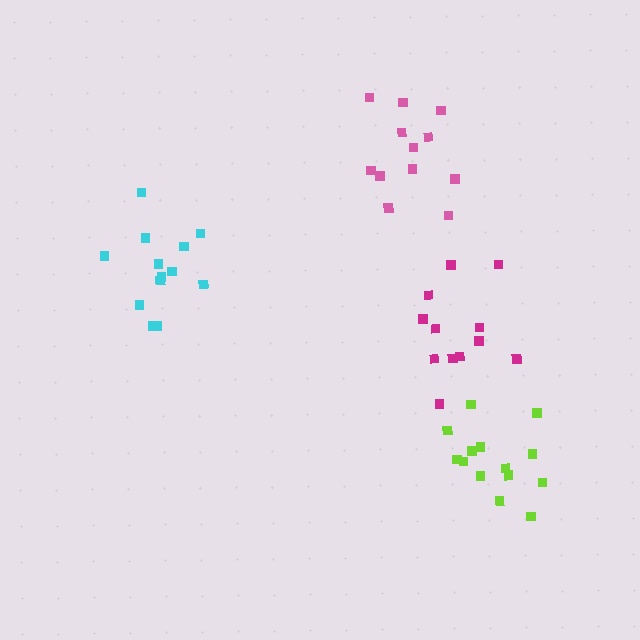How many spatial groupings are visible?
There are 4 spatial groupings.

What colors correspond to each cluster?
The clusters are colored: cyan, magenta, lime, pink.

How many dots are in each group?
Group 1: 13 dots, Group 2: 12 dots, Group 3: 14 dots, Group 4: 13 dots (52 total).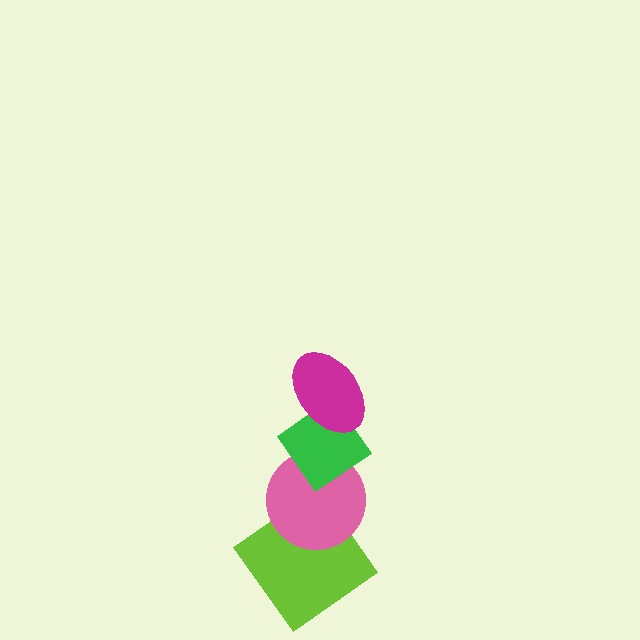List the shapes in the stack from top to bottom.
From top to bottom: the magenta ellipse, the green diamond, the pink circle, the lime diamond.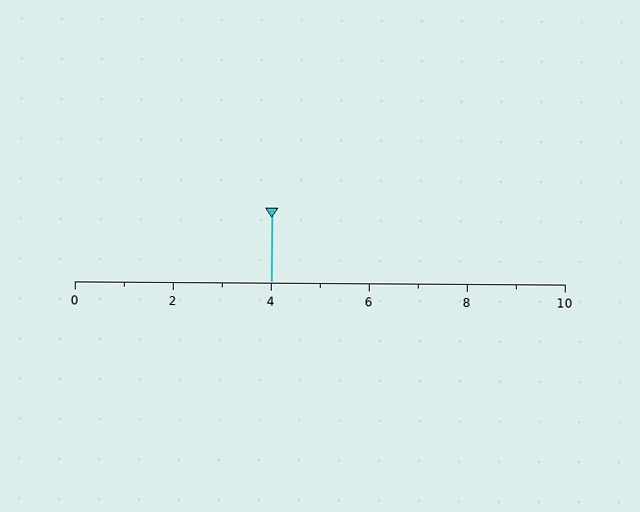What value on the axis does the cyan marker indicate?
The marker indicates approximately 4.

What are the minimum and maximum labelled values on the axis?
The axis runs from 0 to 10.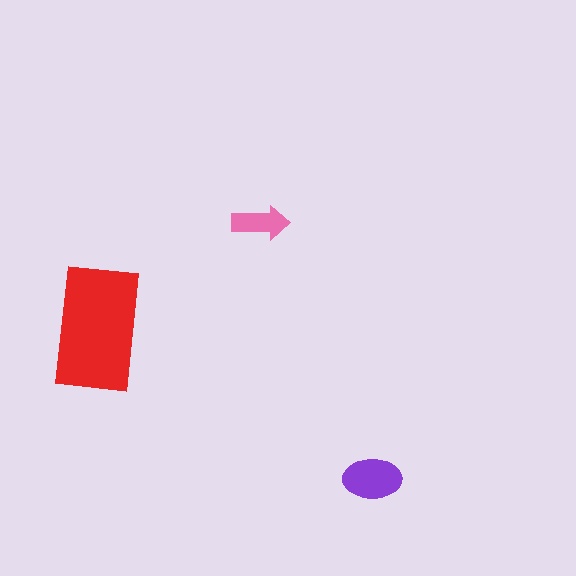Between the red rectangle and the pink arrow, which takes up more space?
The red rectangle.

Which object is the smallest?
The pink arrow.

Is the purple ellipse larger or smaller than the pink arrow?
Larger.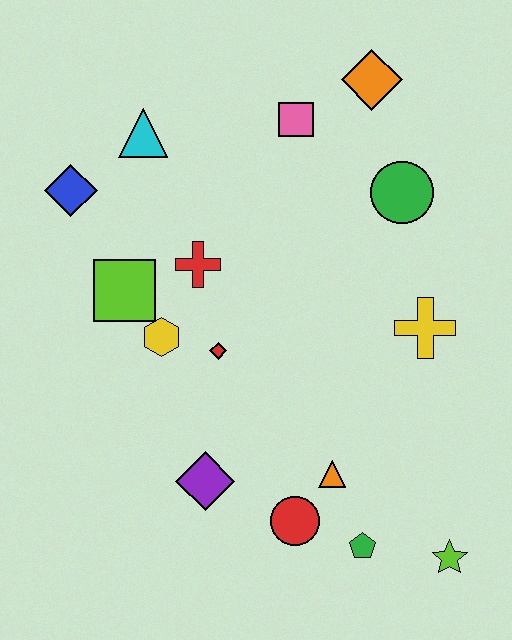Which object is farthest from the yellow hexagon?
The lime star is farthest from the yellow hexagon.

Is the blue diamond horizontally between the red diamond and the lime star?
No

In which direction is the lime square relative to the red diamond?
The lime square is to the left of the red diamond.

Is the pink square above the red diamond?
Yes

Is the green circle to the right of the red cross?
Yes